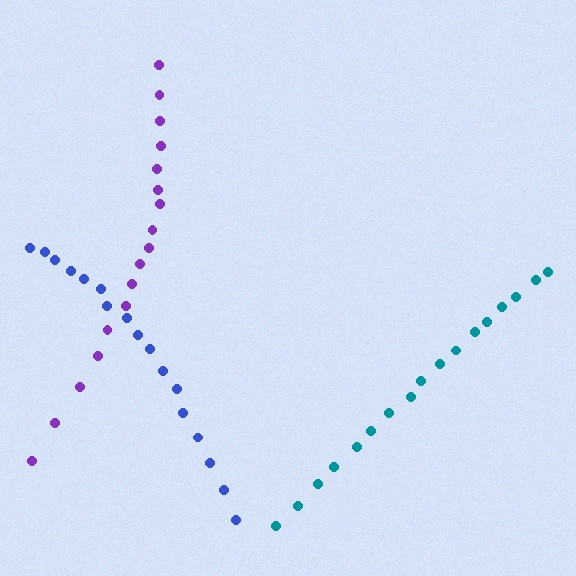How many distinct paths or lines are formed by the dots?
There are 3 distinct paths.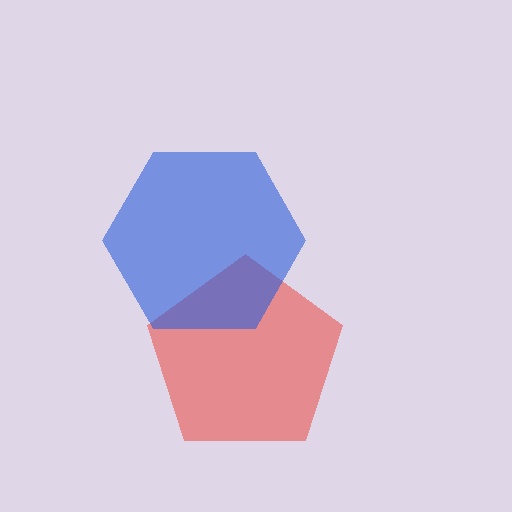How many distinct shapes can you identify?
There are 2 distinct shapes: a red pentagon, a blue hexagon.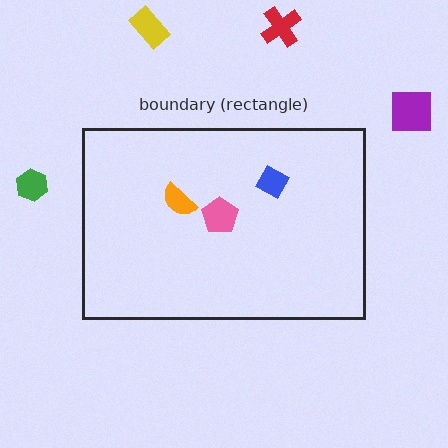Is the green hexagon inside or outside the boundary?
Outside.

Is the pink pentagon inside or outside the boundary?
Inside.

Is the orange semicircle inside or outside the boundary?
Inside.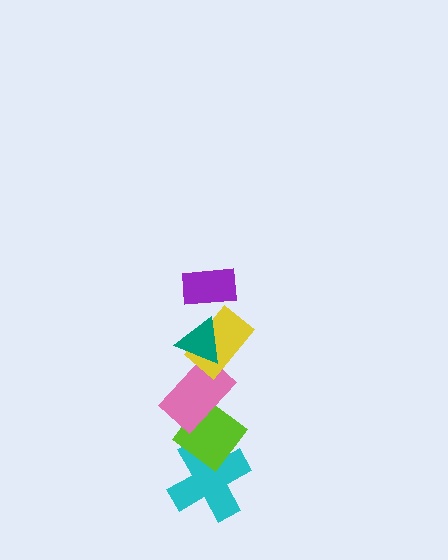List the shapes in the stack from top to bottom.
From top to bottom: the purple rectangle, the teal triangle, the yellow rectangle, the pink rectangle, the lime diamond, the cyan cross.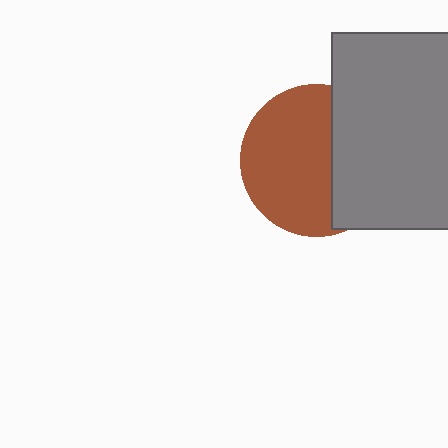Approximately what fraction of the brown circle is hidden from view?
Roughly 37% of the brown circle is hidden behind the gray rectangle.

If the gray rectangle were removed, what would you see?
You would see the complete brown circle.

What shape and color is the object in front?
The object in front is a gray rectangle.